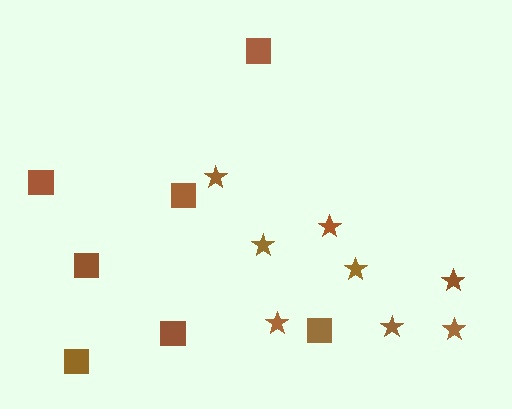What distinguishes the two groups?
There are 2 groups: one group of stars (8) and one group of squares (7).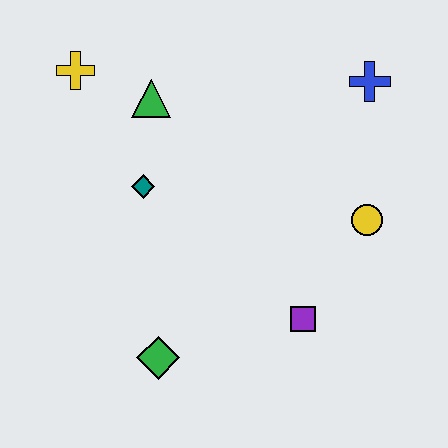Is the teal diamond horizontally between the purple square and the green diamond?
No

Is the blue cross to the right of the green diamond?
Yes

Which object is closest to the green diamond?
The purple square is closest to the green diamond.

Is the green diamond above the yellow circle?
No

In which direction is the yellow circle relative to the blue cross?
The yellow circle is below the blue cross.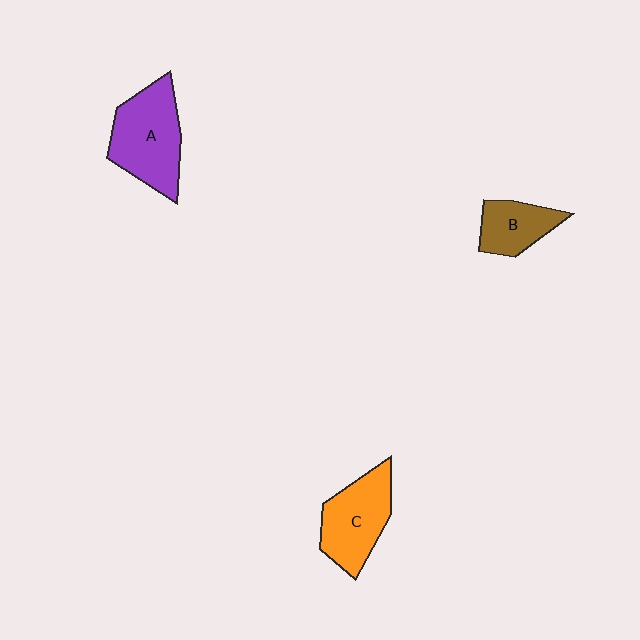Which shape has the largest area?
Shape A (purple).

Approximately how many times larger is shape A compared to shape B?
Approximately 1.8 times.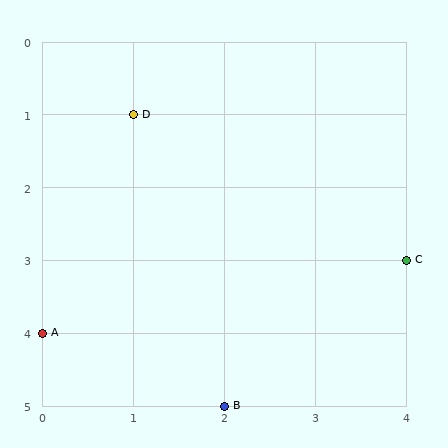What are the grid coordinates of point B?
Point B is at grid coordinates (2, 5).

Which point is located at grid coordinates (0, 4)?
Point A is at (0, 4).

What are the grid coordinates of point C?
Point C is at grid coordinates (4, 3).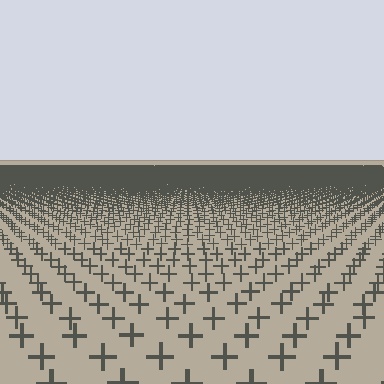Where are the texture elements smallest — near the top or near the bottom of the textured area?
Near the top.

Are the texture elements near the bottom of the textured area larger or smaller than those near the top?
Larger. Near the bottom, elements are closer to the viewer and appear at a bigger on-screen size.